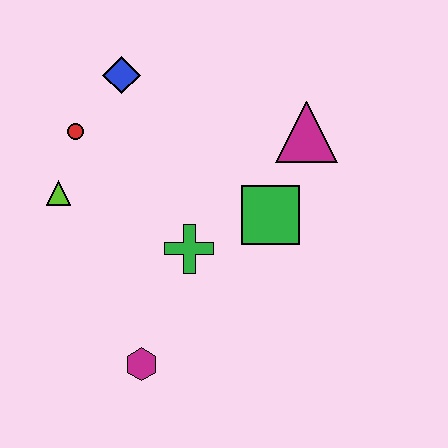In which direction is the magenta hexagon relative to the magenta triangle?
The magenta hexagon is below the magenta triangle.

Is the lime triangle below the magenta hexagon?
No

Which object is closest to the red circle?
The lime triangle is closest to the red circle.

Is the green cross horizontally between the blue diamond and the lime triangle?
No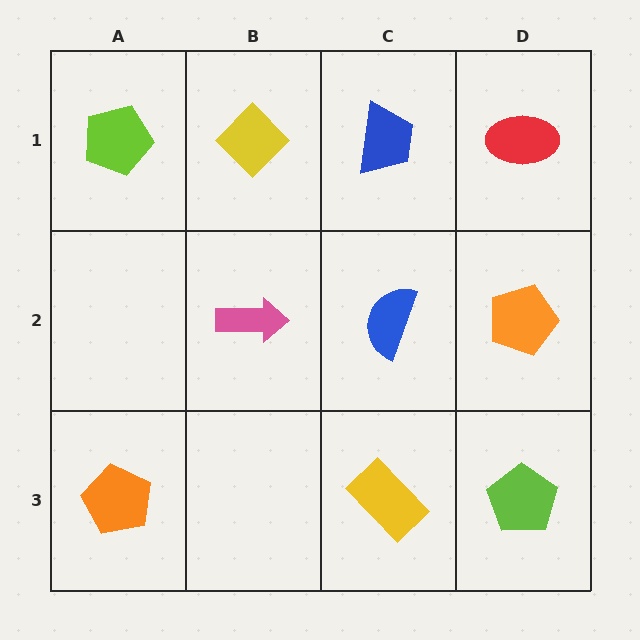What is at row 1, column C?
A blue trapezoid.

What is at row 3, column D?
A lime pentagon.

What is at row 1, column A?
A lime pentagon.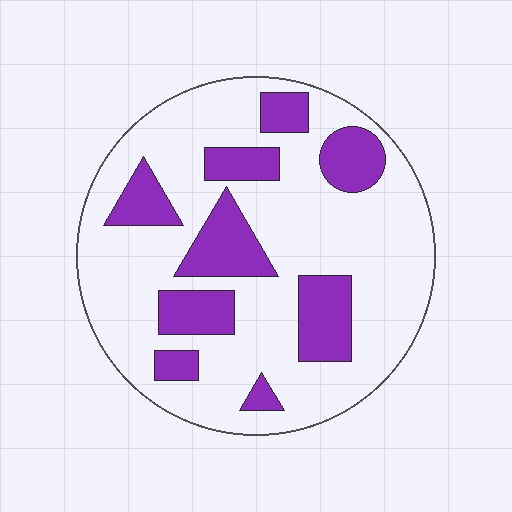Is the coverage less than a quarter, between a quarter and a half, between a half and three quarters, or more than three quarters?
Between a quarter and a half.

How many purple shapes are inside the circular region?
9.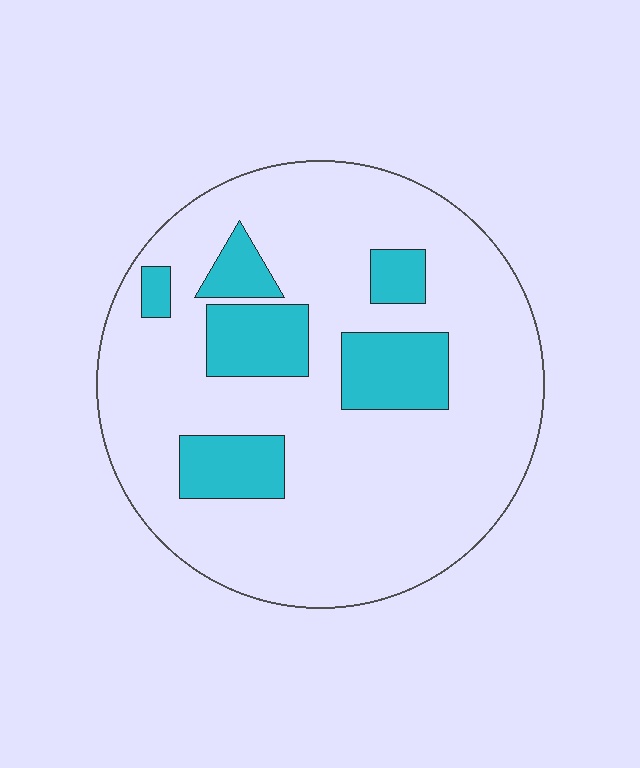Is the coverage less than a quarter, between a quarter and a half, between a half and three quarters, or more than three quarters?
Less than a quarter.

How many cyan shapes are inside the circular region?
6.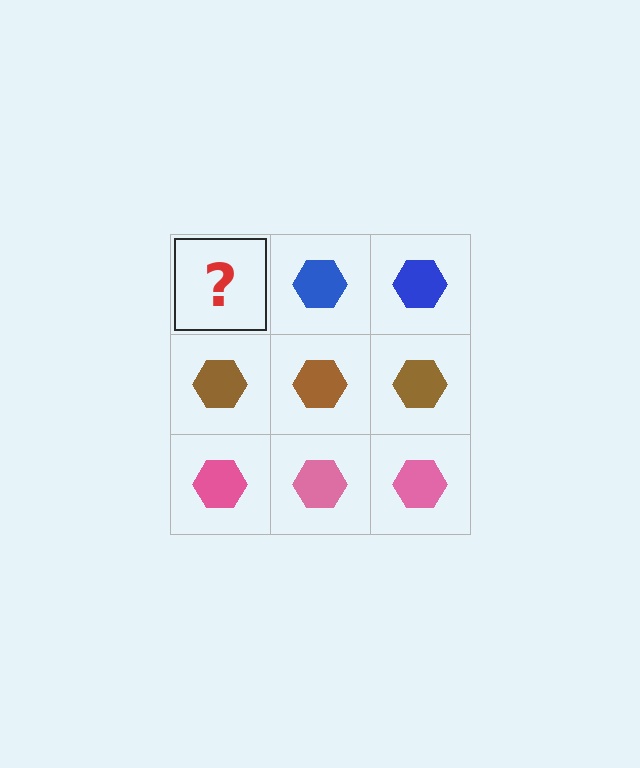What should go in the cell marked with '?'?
The missing cell should contain a blue hexagon.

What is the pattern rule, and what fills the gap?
The rule is that each row has a consistent color. The gap should be filled with a blue hexagon.